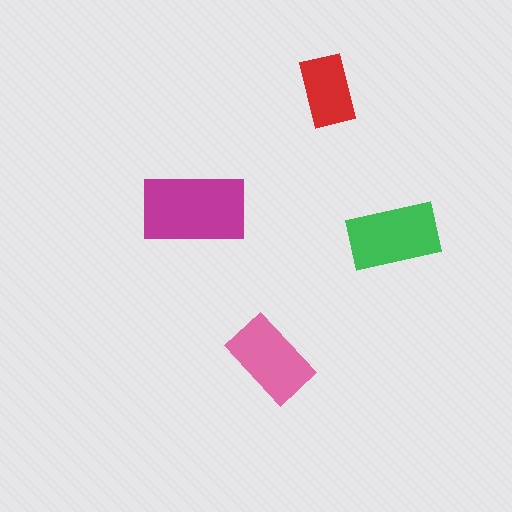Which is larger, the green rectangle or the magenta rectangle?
The magenta one.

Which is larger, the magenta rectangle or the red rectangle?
The magenta one.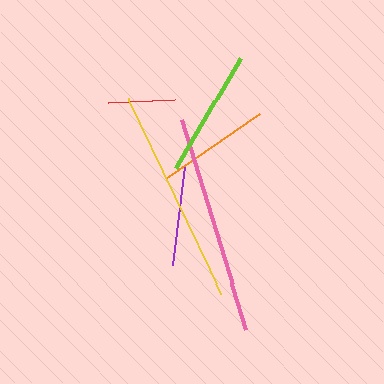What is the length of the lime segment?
The lime segment is approximately 127 pixels long.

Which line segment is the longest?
The pink line is the longest at approximately 219 pixels.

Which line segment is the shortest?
The red line is the shortest at approximately 66 pixels.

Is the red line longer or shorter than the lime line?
The lime line is longer than the red line.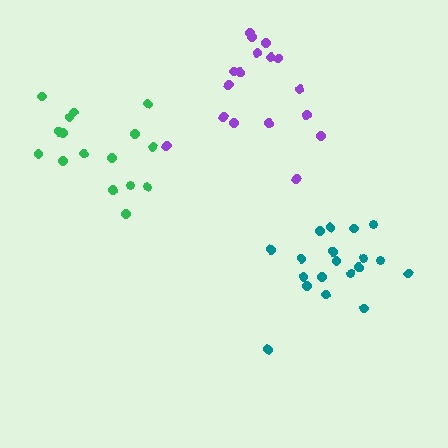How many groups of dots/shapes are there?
There are 3 groups.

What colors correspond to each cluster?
The clusters are colored: teal, purple, green.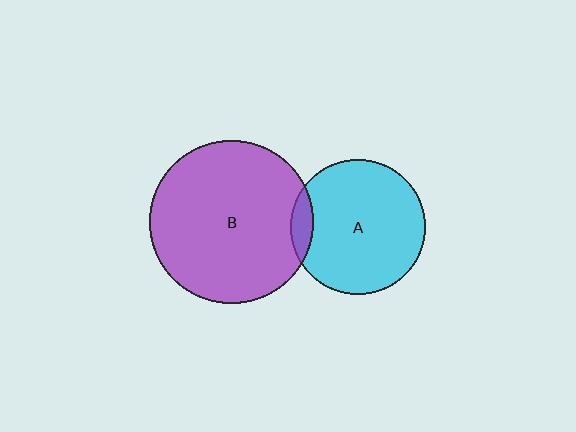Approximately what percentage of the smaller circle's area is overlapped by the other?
Approximately 10%.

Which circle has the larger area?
Circle B (purple).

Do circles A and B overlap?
Yes.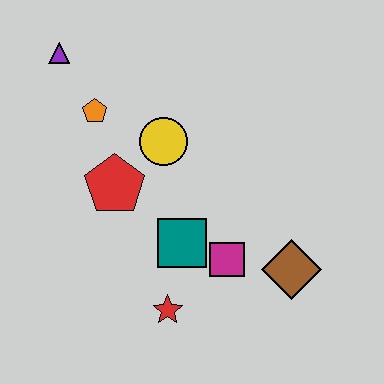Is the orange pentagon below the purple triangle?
Yes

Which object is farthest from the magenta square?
The purple triangle is farthest from the magenta square.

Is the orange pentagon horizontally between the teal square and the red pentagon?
No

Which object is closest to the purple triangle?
The orange pentagon is closest to the purple triangle.